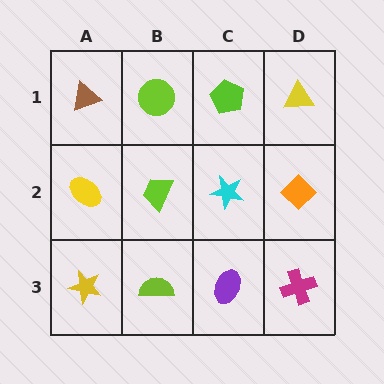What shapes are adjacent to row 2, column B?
A lime circle (row 1, column B), a lime semicircle (row 3, column B), a yellow ellipse (row 2, column A), a cyan star (row 2, column C).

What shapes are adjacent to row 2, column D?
A yellow triangle (row 1, column D), a magenta cross (row 3, column D), a cyan star (row 2, column C).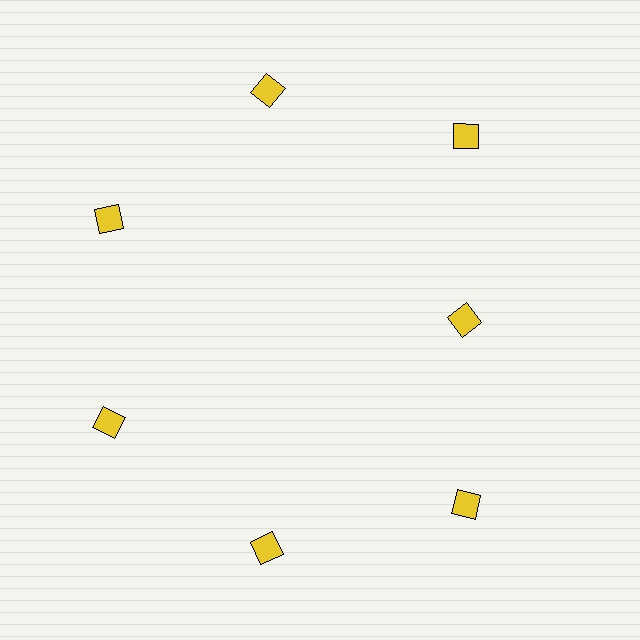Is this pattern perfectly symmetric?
No. The 7 yellow diamonds are arranged in a ring, but one element near the 3 o'clock position is pulled inward toward the center, breaking the 7-fold rotational symmetry.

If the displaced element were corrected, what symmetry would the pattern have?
It would have 7-fold rotational symmetry — the pattern would map onto itself every 51 degrees.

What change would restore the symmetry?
The symmetry would be restored by moving it outward, back onto the ring so that all 7 diamonds sit at equal angles and equal distance from the center.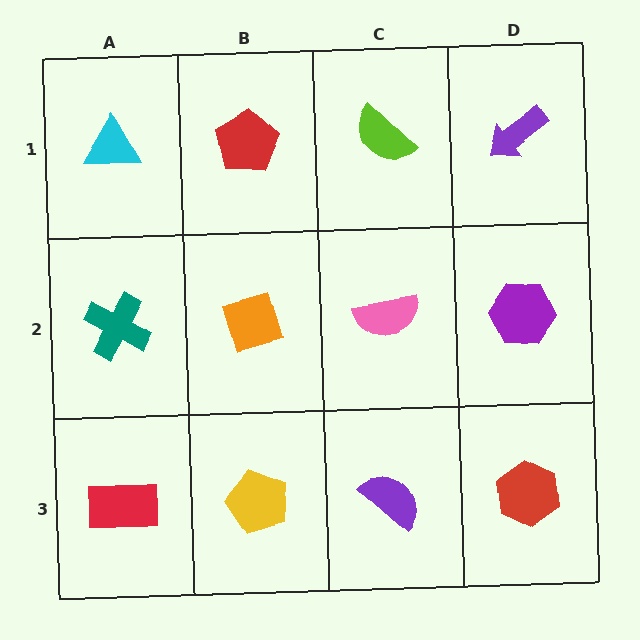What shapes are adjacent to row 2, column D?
A purple arrow (row 1, column D), a red hexagon (row 3, column D), a pink semicircle (row 2, column C).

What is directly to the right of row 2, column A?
An orange diamond.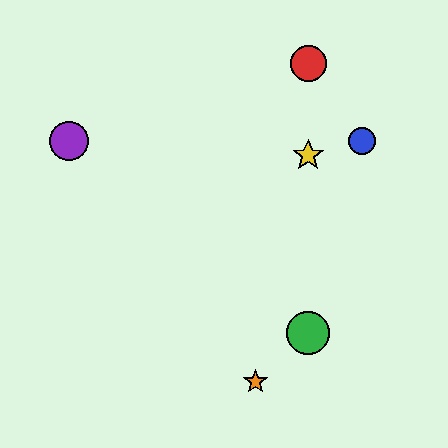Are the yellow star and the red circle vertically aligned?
Yes, both are at x≈308.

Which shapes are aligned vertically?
The red circle, the green circle, the yellow star are aligned vertically.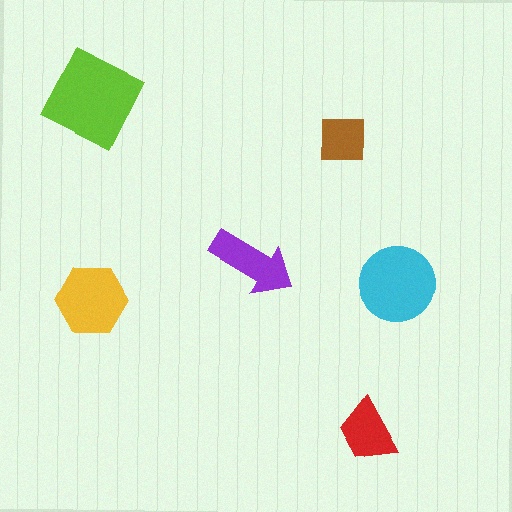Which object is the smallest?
The brown square.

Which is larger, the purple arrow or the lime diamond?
The lime diamond.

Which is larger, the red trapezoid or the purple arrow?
The purple arrow.